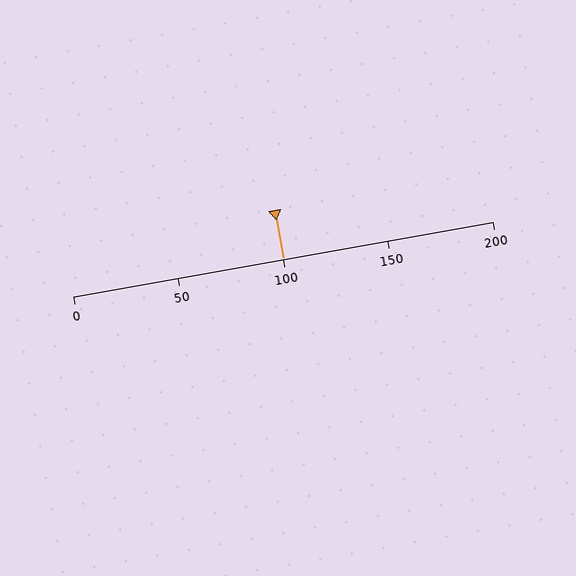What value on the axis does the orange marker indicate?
The marker indicates approximately 100.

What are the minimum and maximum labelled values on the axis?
The axis runs from 0 to 200.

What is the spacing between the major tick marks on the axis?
The major ticks are spaced 50 apart.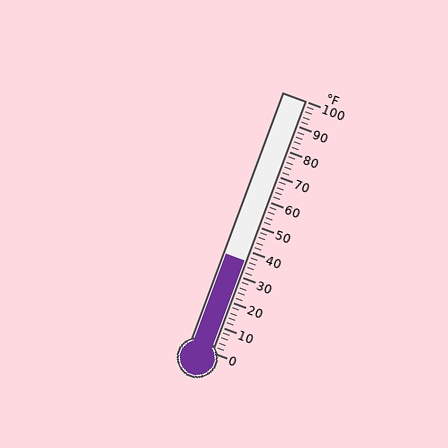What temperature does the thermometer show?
The thermometer shows approximately 36°F.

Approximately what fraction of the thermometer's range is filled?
The thermometer is filled to approximately 35% of its range.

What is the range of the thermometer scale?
The thermometer scale ranges from 0°F to 100°F.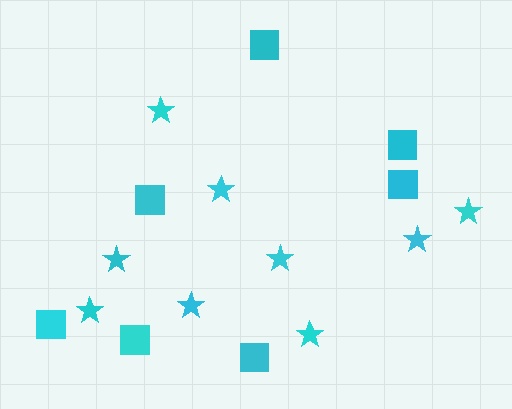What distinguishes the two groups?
There are 2 groups: one group of stars (9) and one group of squares (7).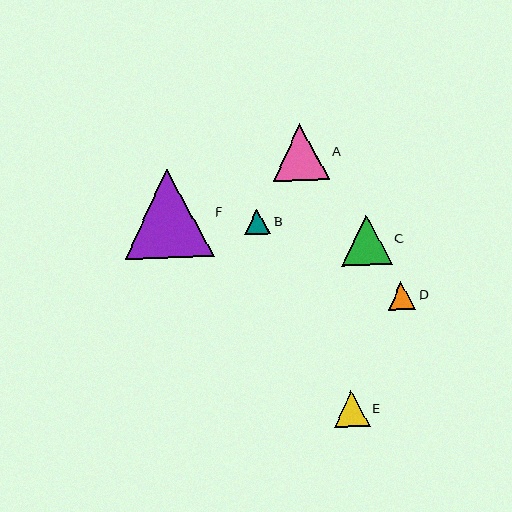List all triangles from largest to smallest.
From largest to smallest: F, A, C, E, D, B.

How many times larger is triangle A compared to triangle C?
Triangle A is approximately 1.1 times the size of triangle C.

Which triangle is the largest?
Triangle F is the largest with a size of approximately 89 pixels.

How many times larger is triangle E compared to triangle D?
Triangle E is approximately 1.3 times the size of triangle D.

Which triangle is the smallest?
Triangle B is the smallest with a size of approximately 26 pixels.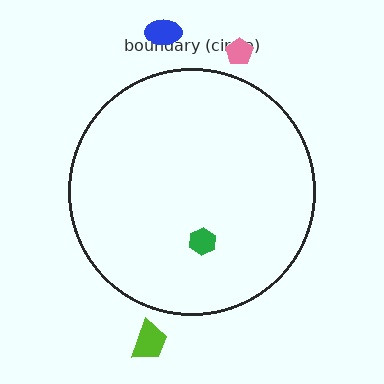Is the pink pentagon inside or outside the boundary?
Outside.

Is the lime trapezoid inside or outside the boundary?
Outside.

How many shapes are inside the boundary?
1 inside, 3 outside.